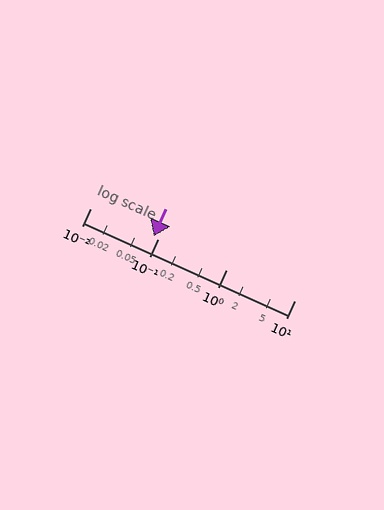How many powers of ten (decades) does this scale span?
The scale spans 3 decades, from 0.01 to 10.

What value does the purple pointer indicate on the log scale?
The pointer indicates approximately 0.086.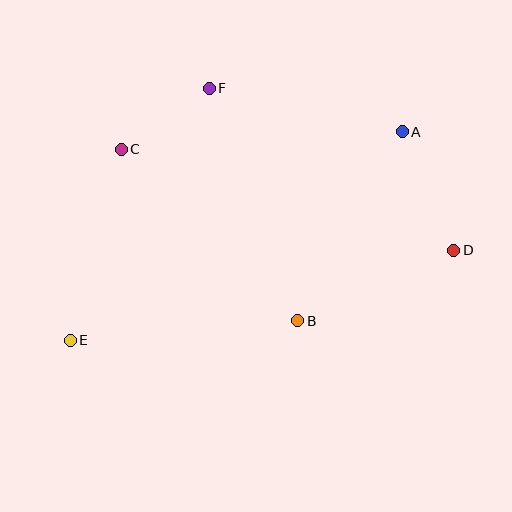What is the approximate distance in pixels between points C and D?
The distance between C and D is approximately 347 pixels.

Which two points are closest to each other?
Points C and F are closest to each other.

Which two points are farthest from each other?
Points D and E are farthest from each other.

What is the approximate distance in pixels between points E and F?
The distance between E and F is approximately 288 pixels.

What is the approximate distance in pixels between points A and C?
The distance between A and C is approximately 281 pixels.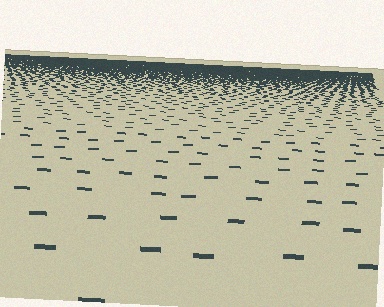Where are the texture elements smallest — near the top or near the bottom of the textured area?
Near the top.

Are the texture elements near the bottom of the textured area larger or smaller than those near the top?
Larger. Near the bottom, elements are closer to the viewer and appear at a bigger on-screen size.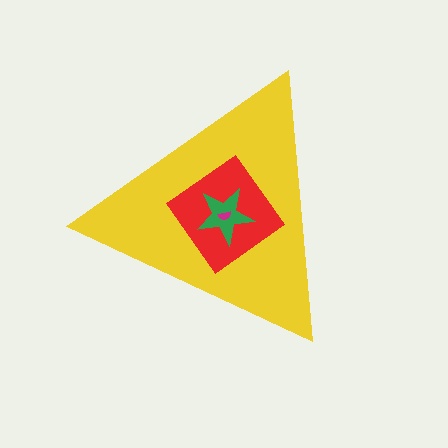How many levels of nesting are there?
4.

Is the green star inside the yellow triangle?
Yes.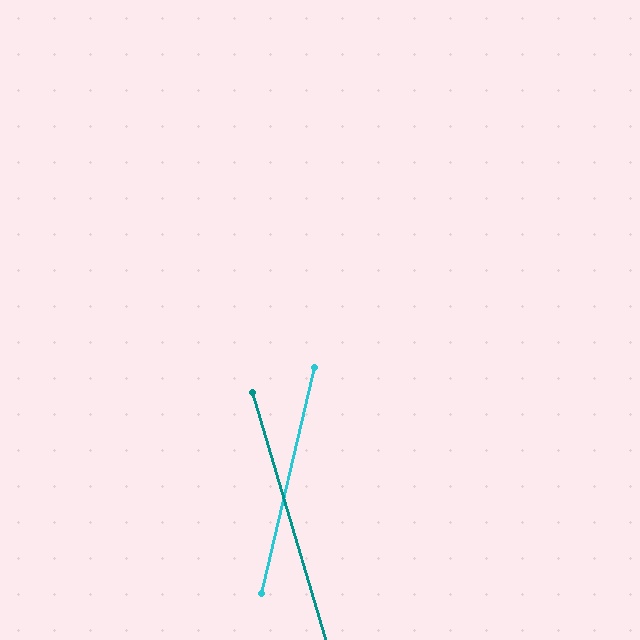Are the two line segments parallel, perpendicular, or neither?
Neither parallel nor perpendicular — they differ by about 30°.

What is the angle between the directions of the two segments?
Approximately 30 degrees.